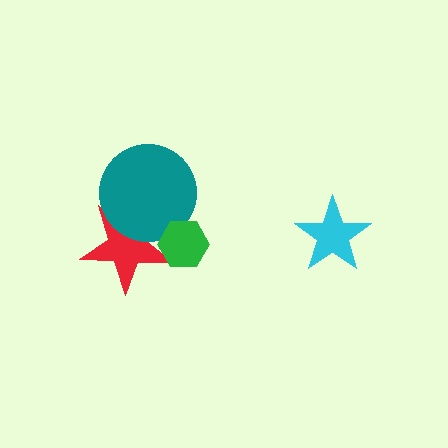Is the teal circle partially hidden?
Yes, it is partially covered by another shape.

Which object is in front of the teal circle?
The green hexagon is in front of the teal circle.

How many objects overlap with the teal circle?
2 objects overlap with the teal circle.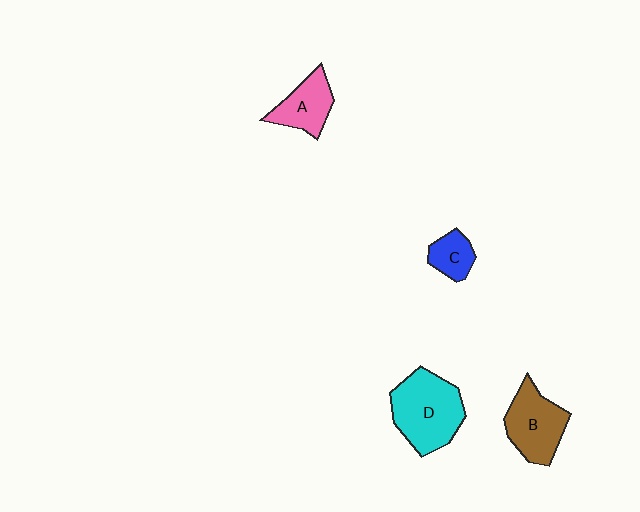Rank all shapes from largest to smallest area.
From largest to smallest: D (cyan), B (brown), A (pink), C (blue).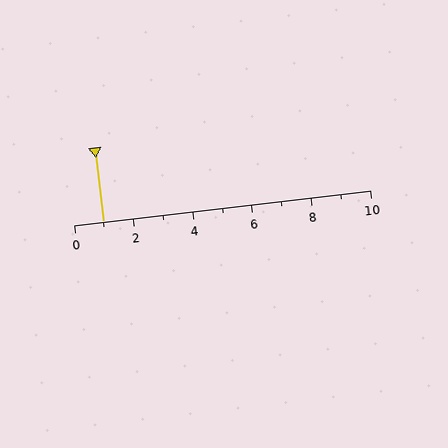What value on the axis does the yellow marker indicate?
The marker indicates approximately 1.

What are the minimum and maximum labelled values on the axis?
The axis runs from 0 to 10.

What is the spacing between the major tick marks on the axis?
The major ticks are spaced 2 apart.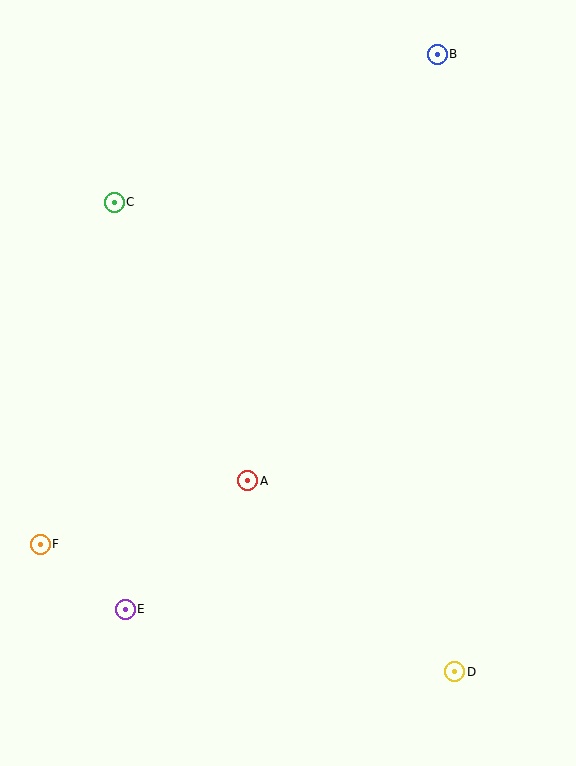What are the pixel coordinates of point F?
Point F is at (40, 544).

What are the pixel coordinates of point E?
Point E is at (125, 609).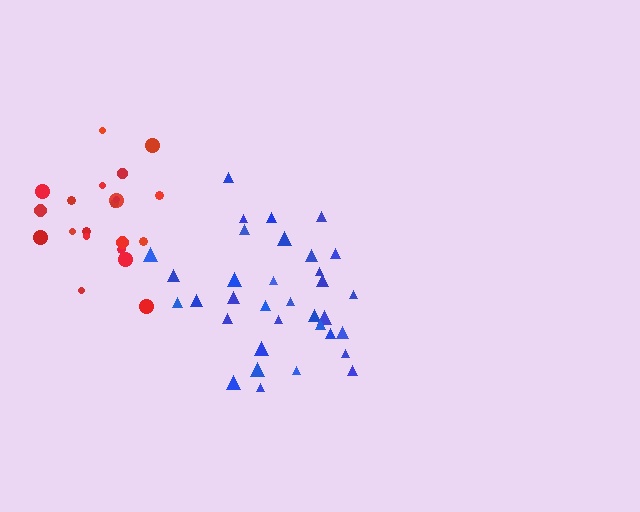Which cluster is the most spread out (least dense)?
Blue.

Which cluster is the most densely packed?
Red.